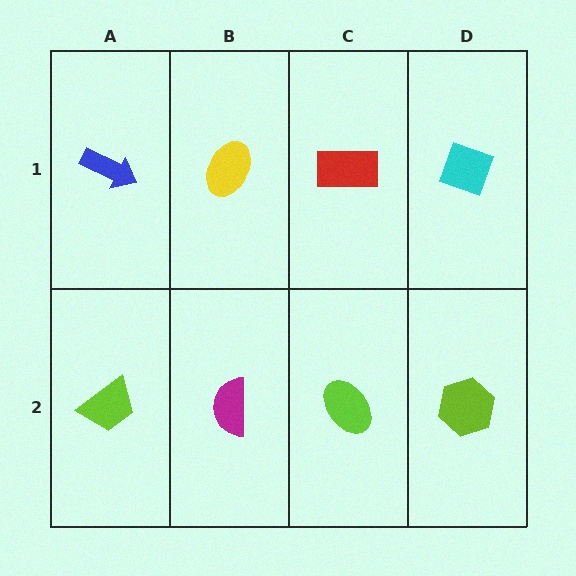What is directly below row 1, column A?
A lime trapezoid.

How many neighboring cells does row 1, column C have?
3.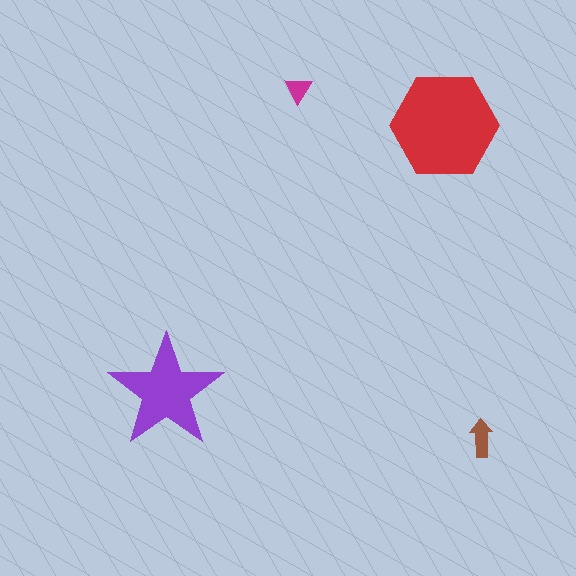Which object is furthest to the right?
The brown arrow is rightmost.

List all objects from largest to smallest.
The red hexagon, the purple star, the brown arrow, the magenta triangle.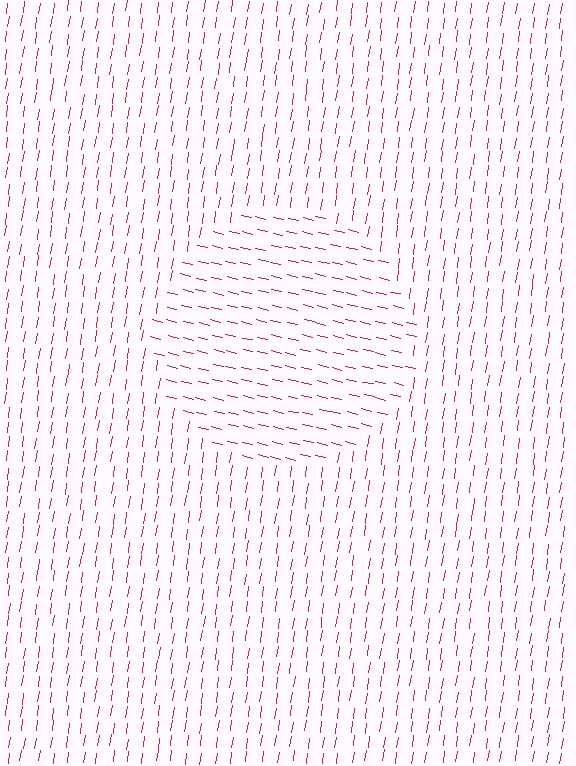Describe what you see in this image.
The image is filled with small red line segments. A circle region in the image has lines oriented differently from the surrounding lines, creating a visible texture boundary.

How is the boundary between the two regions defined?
The boundary is defined purely by a change in line orientation (approximately 85 degrees difference). All lines are the same color and thickness.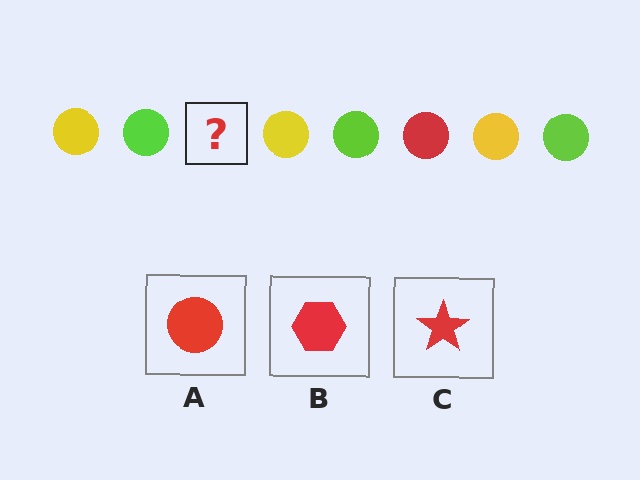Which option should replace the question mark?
Option A.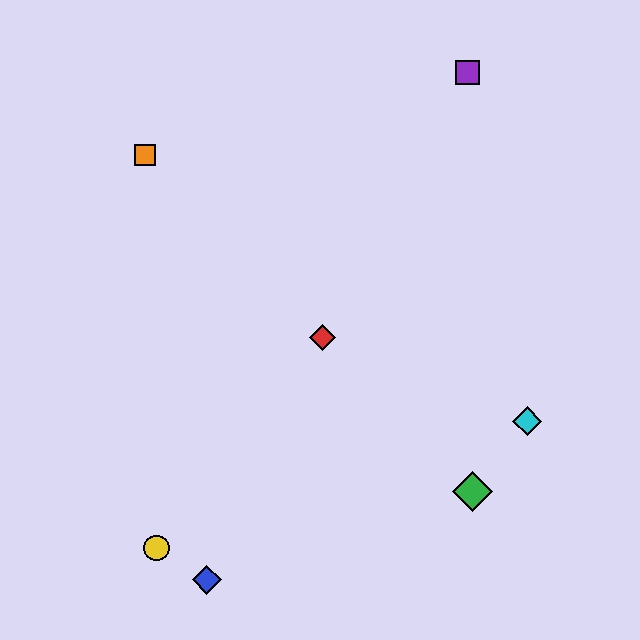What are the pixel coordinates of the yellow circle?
The yellow circle is at (156, 548).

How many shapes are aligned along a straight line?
3 shapes (the red diamond, the green diamond, the orange square) are aligned along a straight line.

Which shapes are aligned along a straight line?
The red diamond, the green diamond, the orange square are aligned along a straight line.